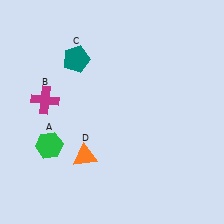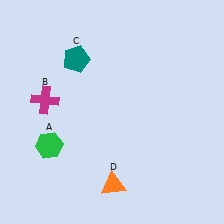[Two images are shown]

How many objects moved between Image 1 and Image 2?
1 object moved between the two images.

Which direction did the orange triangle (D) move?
The orange triangle (D) moved down.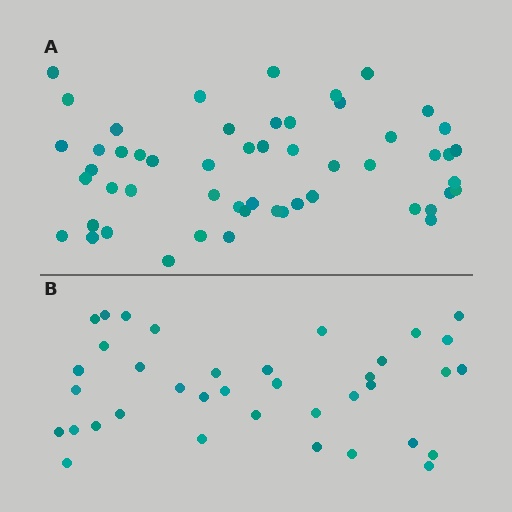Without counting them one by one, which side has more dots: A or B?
Region A (the top region) has more dots.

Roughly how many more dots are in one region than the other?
Region A has approximately 15 more dots than region B.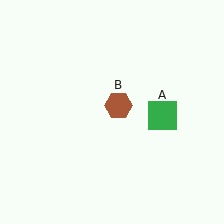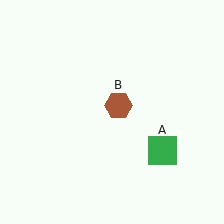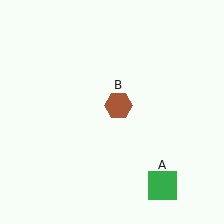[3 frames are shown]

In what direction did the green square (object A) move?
The green square (object A) moved down.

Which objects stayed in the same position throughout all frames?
Brown hexagon (object B) remained stationary.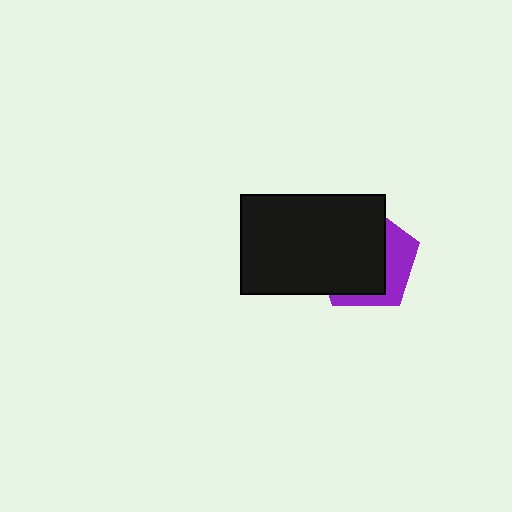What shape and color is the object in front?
The object in front is a black rectangle.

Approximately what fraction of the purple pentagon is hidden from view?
Roughly 67% of the purple pentagon is hidden behind the black rectangle.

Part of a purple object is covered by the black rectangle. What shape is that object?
It is a pentagon.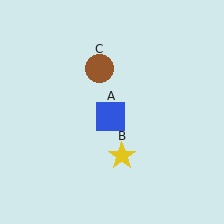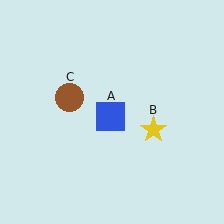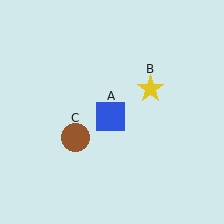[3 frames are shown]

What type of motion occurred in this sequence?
The yellow star (object B), brown circle (object C) rotated counterclockwise around the center of the scene.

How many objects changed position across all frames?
2 objects changed position: yellow star (object B), brown circle (object C).